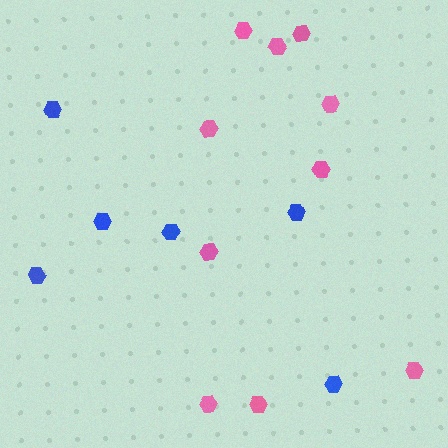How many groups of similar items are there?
There are 2 groups: one group of pink hexagons (10) and one group of blue hexagons (6).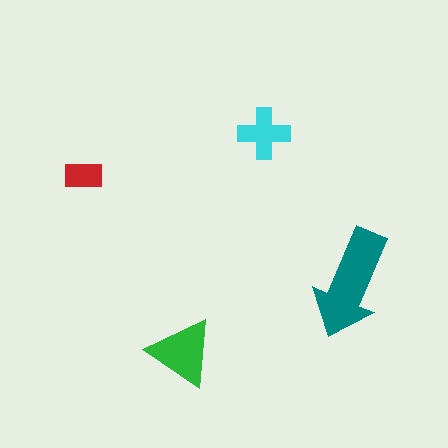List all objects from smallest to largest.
The red rectangle, the cyan cross, the green triangle, the teal arrow.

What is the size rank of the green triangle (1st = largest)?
2nd.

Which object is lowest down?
The green triangle is bottommost.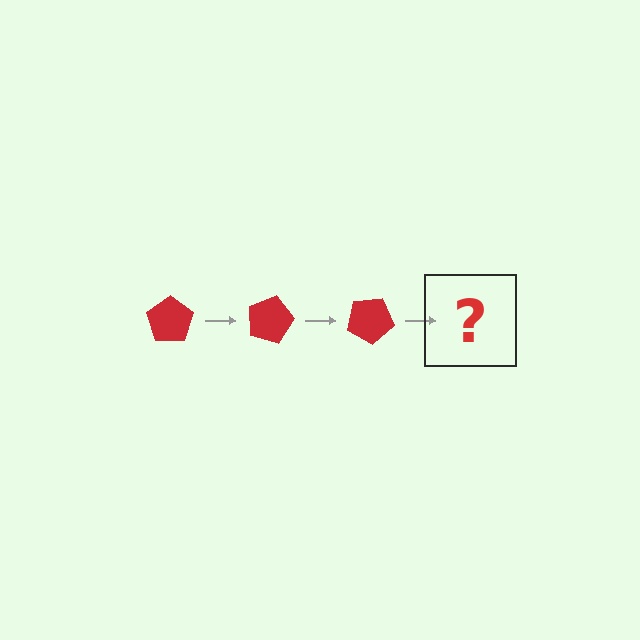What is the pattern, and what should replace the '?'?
The pattern is that the pentagon rotates 15 degrees each step. The '?' should be a red pentagon rotated 45 degrees.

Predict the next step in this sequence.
The next step is a red pentagon rotated 45 degrees.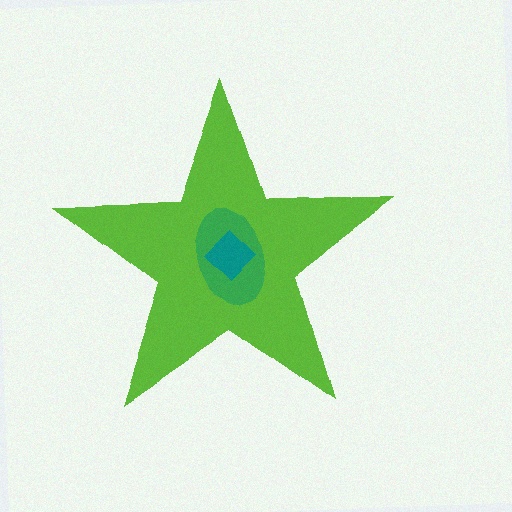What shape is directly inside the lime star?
The green ellipse.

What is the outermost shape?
The lime star.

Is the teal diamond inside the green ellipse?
Yes.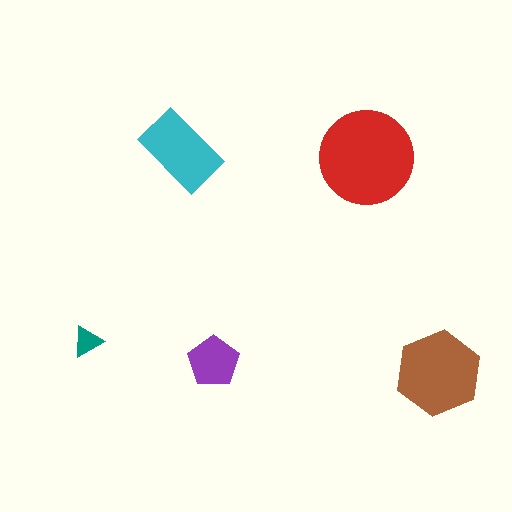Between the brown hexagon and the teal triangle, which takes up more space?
The brown hexagon.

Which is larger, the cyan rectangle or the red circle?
The red circle.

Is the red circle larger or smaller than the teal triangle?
Larger.